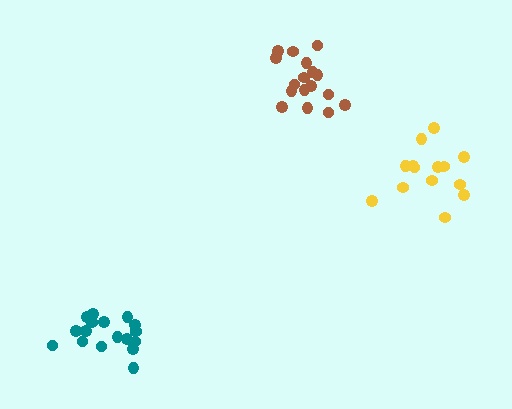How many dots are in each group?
Group 1: 17 dots, Group 2: 17 dots, Group 3: 14 dots (48 total).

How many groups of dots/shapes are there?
There are 3 groups.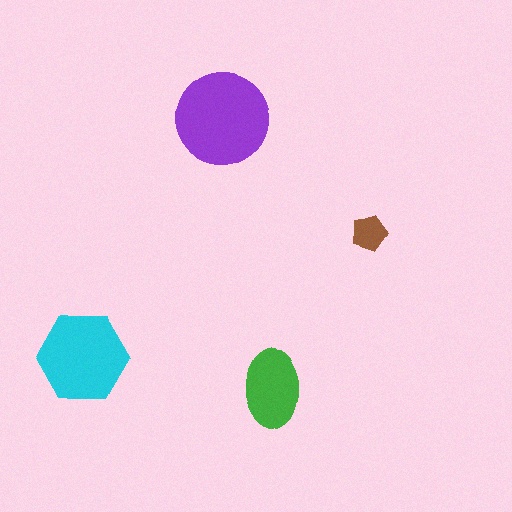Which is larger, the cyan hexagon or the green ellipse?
The cyan hexagon.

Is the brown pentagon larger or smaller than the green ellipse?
Smaller.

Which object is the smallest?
The brown pentagon.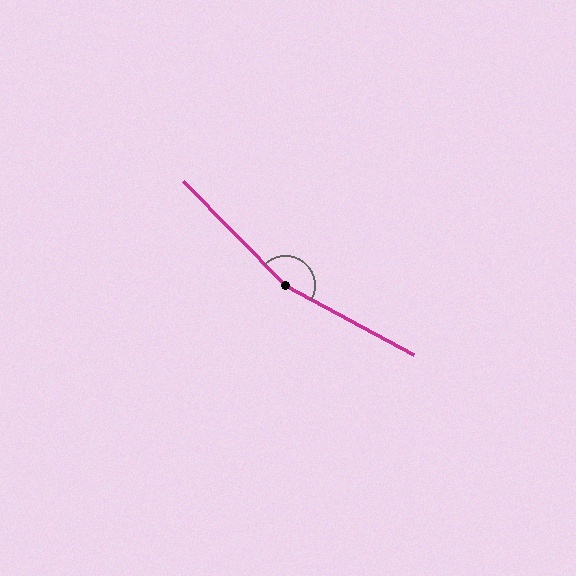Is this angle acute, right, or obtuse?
It is obtuse.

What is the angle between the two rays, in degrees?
Approximately 163 degrees.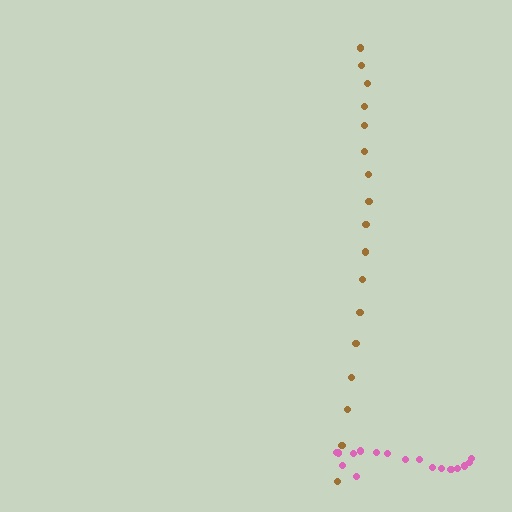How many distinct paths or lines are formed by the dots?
There are 2 distinct paths.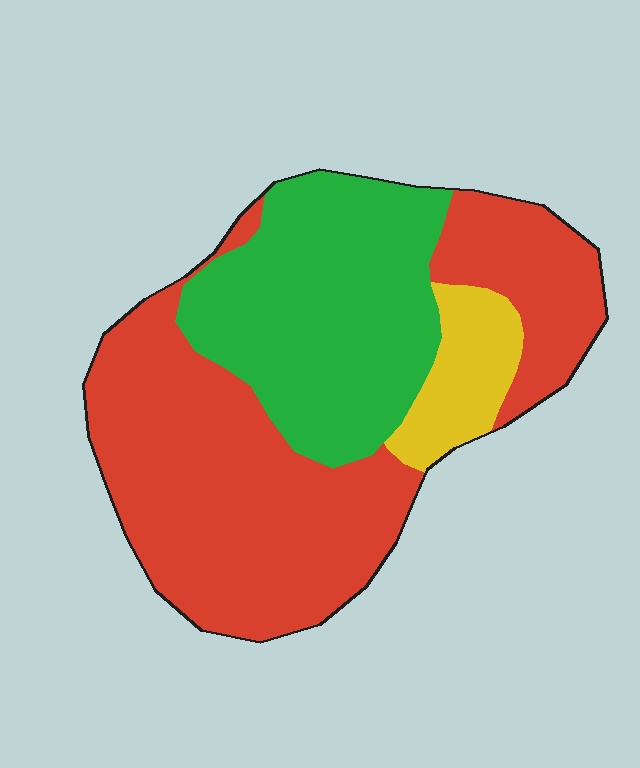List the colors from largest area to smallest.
From largest to smallest: red, green, yellow.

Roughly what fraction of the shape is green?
Green takes up about one third (1/3) of the shape.